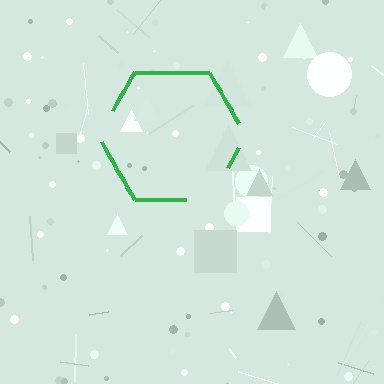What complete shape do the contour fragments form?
The contour fragments form a hexagon.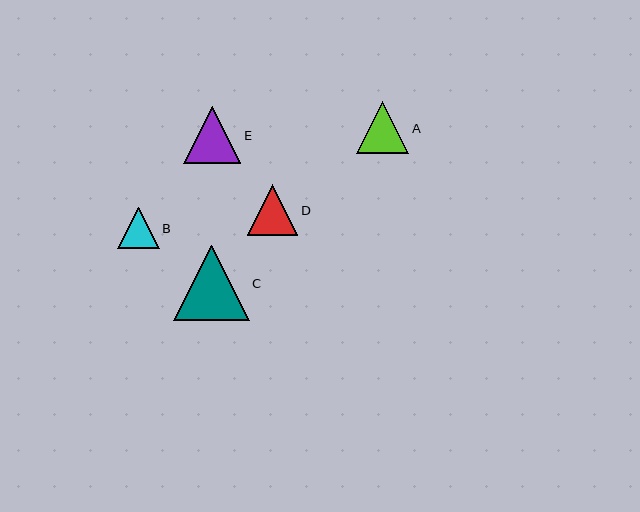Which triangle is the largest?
Triangle C is the largest with a size of approximately 75 pixels.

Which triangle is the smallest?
Triangle B is the smallest with a size of approximately 42 pixels.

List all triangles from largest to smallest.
From largest to smallest: C, E, A, D, B.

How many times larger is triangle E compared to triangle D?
Triangle E is approximately 1.1 times the size of triangle D.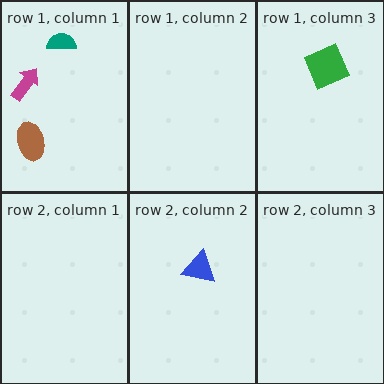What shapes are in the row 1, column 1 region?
The teal semicircle, the brown ellipse, the magenta arrow.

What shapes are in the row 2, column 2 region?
The blue triangle.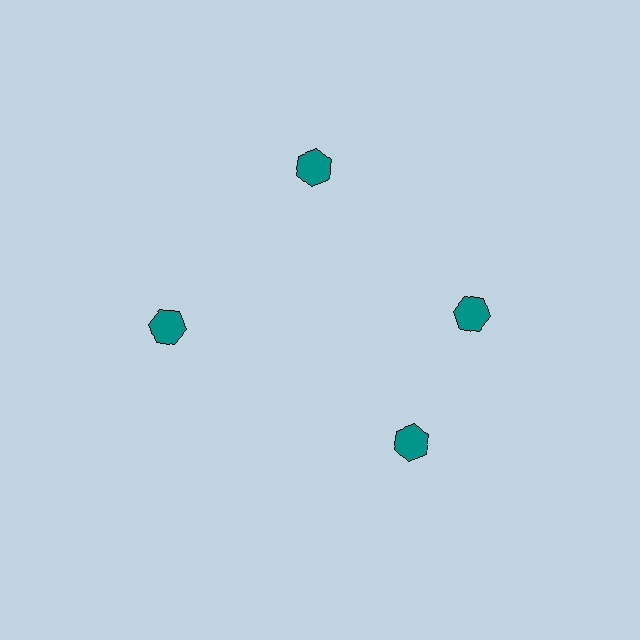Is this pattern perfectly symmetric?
No. The 4 teal hexagons are arranged in a ring, but one element near the 6 o'clock position is rotated out of alignment along the ring, breaking the 4-fold rotational symmetry.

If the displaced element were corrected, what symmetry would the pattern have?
It would have 4-fold rotational symmetry — the pattern would map onto itself every 90 degrees.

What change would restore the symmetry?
The symmetry would be restored by rotating it back into even spacing with its neighbors so that all 4 hexagons sit at equal angles and equal distance from the center.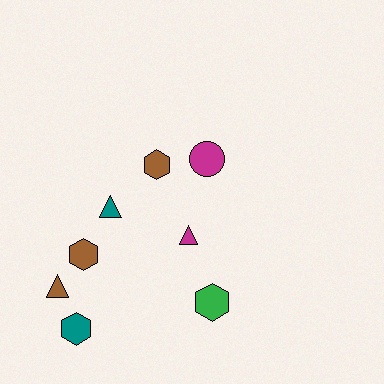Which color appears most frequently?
Brown, with 3 objects.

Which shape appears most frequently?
Hexagon, with 4 objects.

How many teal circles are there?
There are no teal circles.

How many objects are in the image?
There are 8 objects.